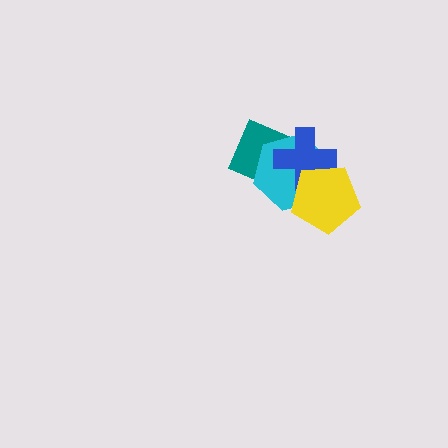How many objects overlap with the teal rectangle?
3 objects overlap with the teal rectangle.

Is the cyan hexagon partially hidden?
Yes, it is partially covered by another shape.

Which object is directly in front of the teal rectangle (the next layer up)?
The cyan hexagon is directly in front of the teal rectangle.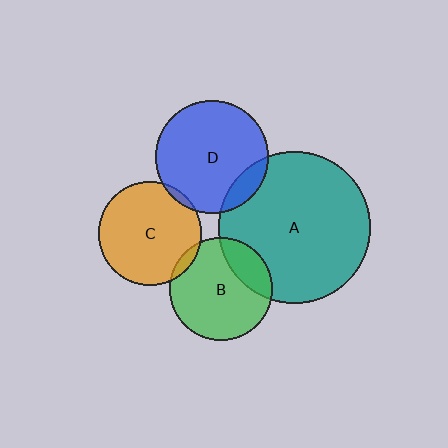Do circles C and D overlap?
Yes.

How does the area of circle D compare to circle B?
Approximately 1.2 times.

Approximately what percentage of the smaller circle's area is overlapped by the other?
Approximately 5%.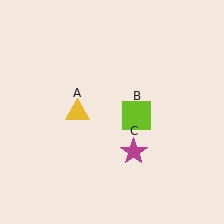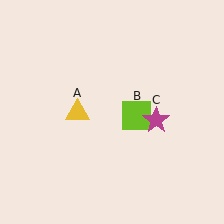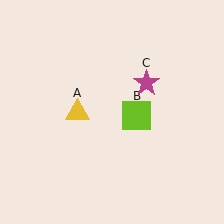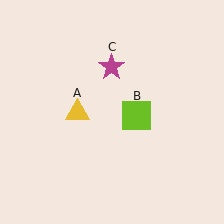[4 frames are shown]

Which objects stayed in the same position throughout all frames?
Yellow triangle (object A) and lime square (object B) remained stationary.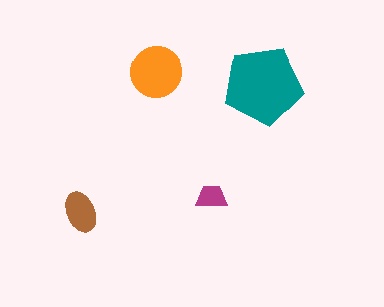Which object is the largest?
The teal pentagon.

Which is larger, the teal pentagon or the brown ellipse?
The teal pentagon.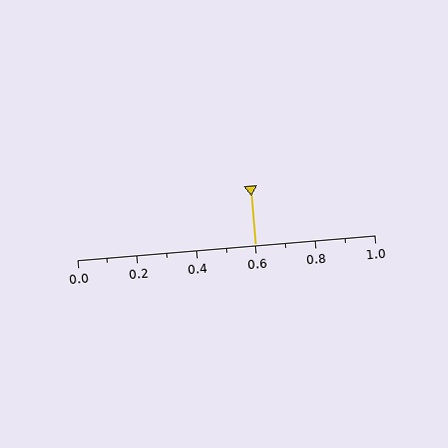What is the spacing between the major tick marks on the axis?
The major ticks are spaced 0.2 apart.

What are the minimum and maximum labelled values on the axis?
The axis runs from 0.0 to 1.0.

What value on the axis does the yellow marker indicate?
The marker indicates approximately 0.6.